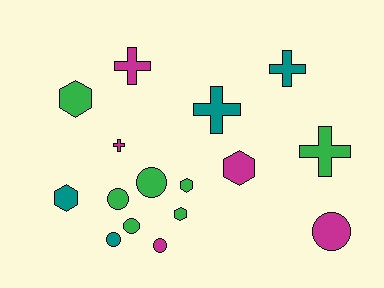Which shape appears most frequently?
Circle, with 6 objects.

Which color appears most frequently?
Green, with 7 objects.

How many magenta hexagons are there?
There is 1 magenta hexagon.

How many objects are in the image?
There are 16 objects.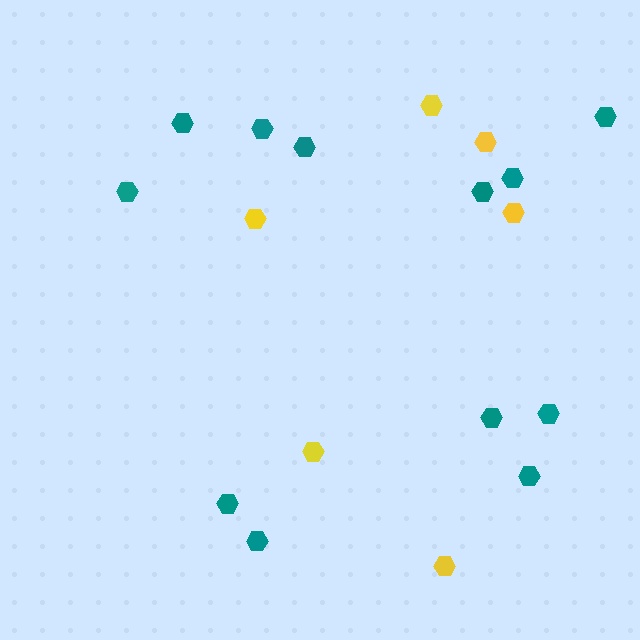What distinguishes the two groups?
There are 2 groups: one group of teal hexagons (12) and one group of yellow hexagons (6).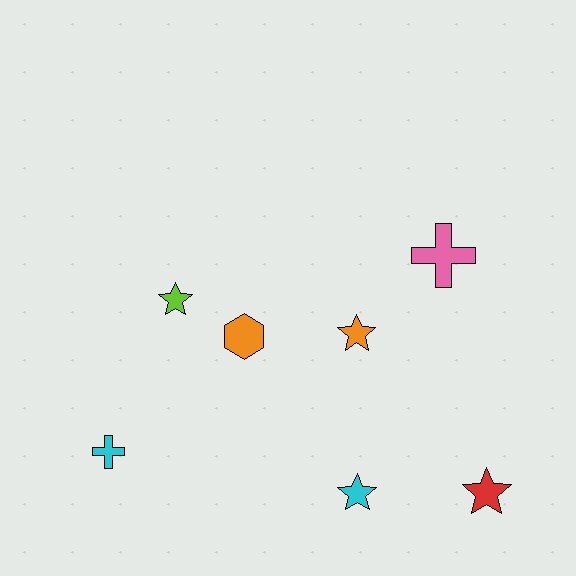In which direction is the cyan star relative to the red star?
The cyan star is to the left of the red star.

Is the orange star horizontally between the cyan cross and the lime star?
No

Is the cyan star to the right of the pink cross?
No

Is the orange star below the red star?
No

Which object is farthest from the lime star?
The red star is farthest from the lime star.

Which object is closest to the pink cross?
The orange star is closest to the pink cross.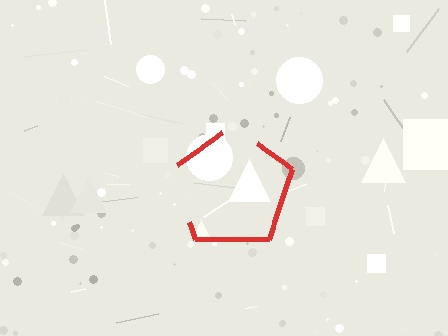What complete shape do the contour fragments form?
The contour fragments form a pentagon.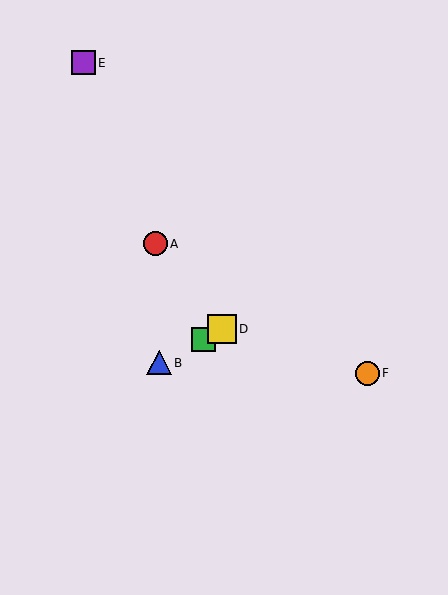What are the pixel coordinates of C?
Object C is at (203, 339).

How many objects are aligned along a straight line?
3 objects (B, C, D) are aligned along a straight line.